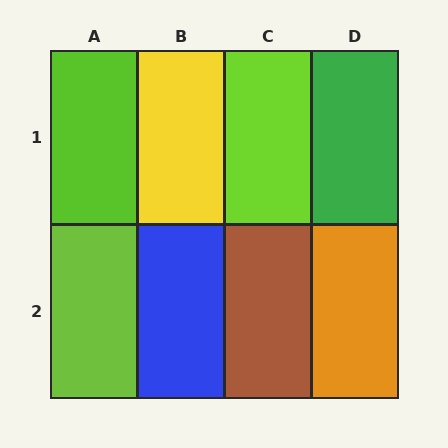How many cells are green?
1 cell is green.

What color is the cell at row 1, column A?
Lime.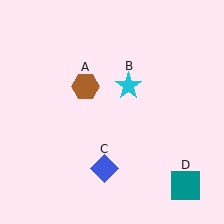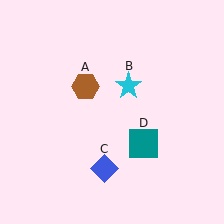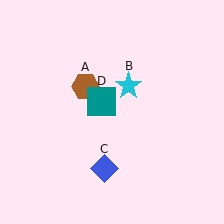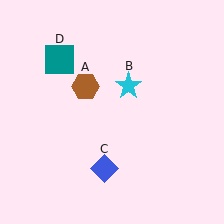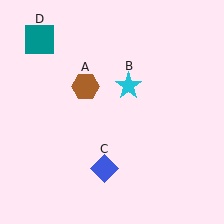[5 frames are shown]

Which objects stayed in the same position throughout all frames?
Brown hexagon (object A) and cyan star (object B) and blue diamond (object C) remained stationary.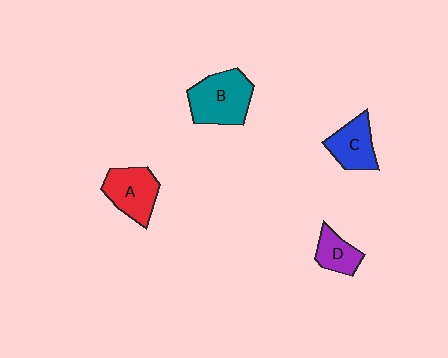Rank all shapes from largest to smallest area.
From largest to smallest: B (teal), A (red), C (blue), D (purple).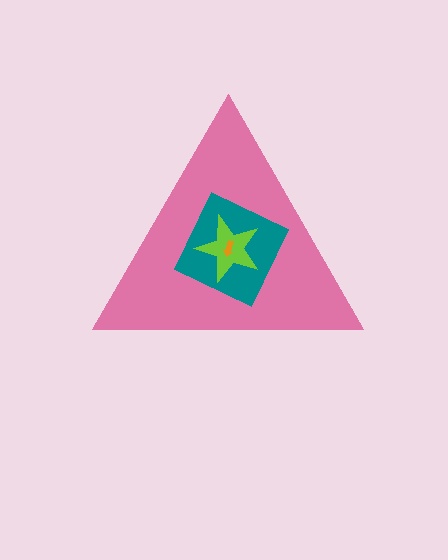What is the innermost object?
The orange arrow.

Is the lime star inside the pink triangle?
Yes.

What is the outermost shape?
The pink triangle.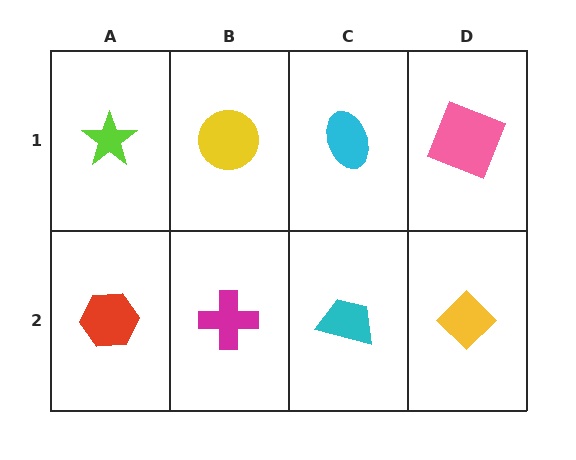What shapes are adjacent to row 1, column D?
A yellow diamond (row 2, column D), a cyan ellipse (row 1, column C).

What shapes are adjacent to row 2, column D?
A pink square (row 1, column D), a cyan trapezoid (row 2, column C).